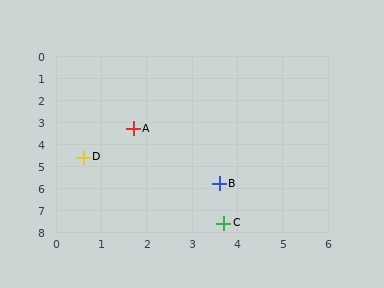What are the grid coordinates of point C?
Point C is at approximately (3.7, 7.6).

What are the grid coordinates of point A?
Point A is at approximately (1.7, 3.3).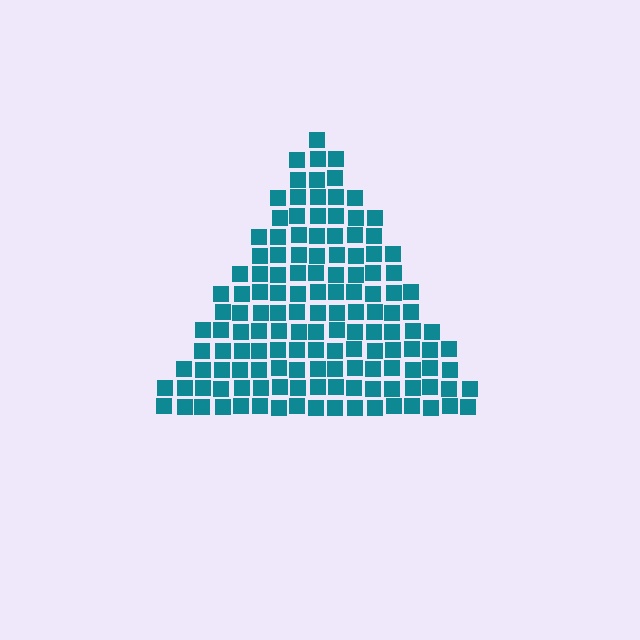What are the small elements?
The small elements are squares.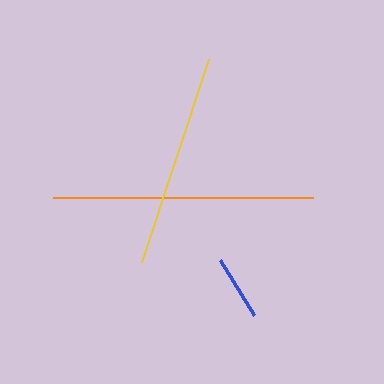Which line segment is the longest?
The orange line is the longest at approximately 259 pixels.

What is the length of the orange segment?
The orange segment is approximately 259 pixels long.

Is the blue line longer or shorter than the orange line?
The orange line is longer than the blue line.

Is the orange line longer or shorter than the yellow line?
The orange line is longer than the yellow line.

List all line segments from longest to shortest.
From longest to shortest: orange, yellow, blue.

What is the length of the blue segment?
The blue segment is approximately 64 pixels long.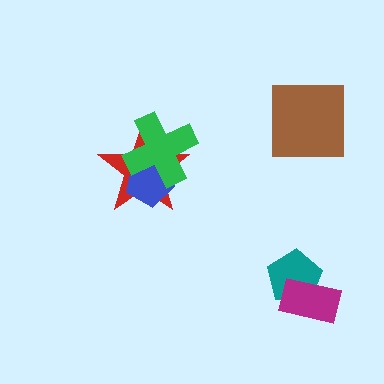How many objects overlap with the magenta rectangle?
1 object overlaps with the magenta rectangle.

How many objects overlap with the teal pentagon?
1 object overlaps with the teal pentagon.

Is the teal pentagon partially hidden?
Yes, it is partially covered by another shape.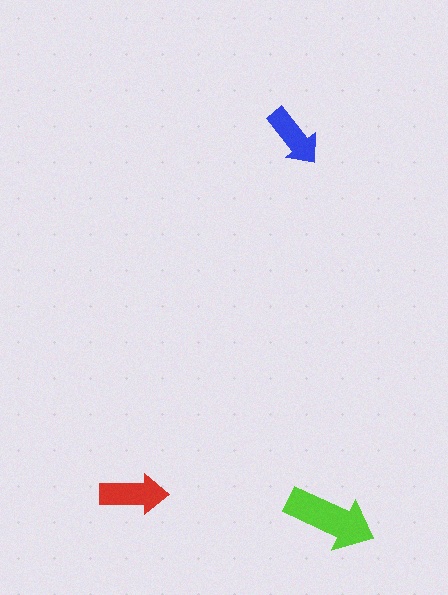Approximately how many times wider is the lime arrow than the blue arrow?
About 1.5 times wider.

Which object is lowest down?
The lime arrow is bottommost.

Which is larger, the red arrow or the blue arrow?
The red one.